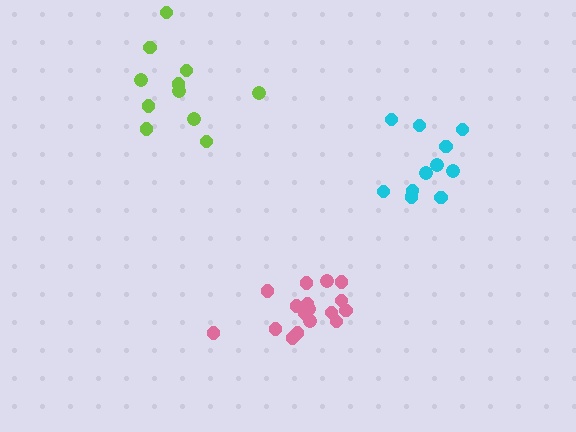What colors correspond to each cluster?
The clusters are colored: cyan, pink, lime.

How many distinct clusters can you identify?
There are 3 distinct clusters.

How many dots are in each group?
Group 1: 11 dots, Group 2: 17 dots, Group 3: 11 dots (39 total).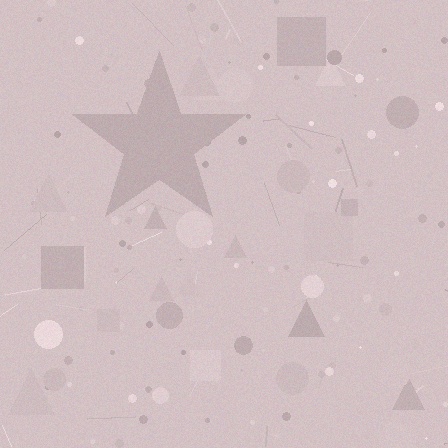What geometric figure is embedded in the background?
A star is embedded in the background.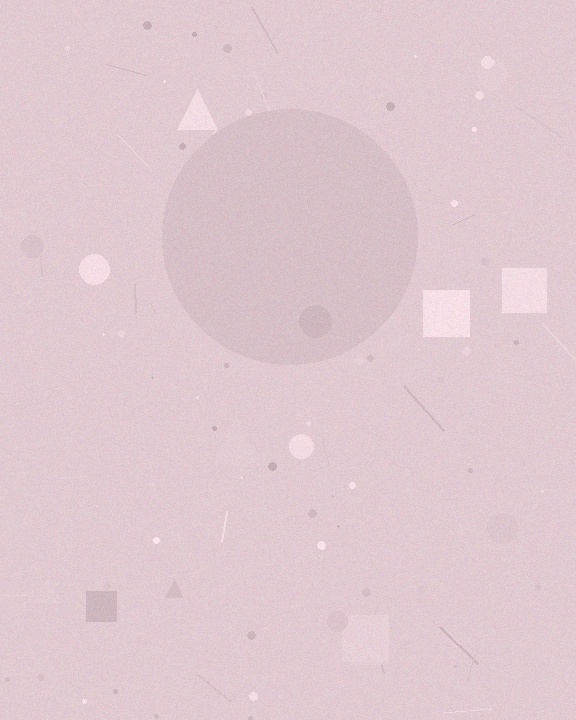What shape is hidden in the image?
A circle is hidden in the image.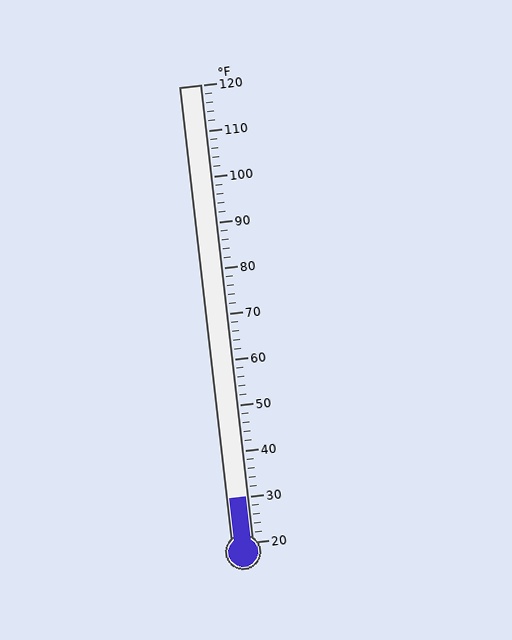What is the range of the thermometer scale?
The thermometer scale ranges from 20°F to 120°F.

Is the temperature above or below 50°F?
The temperature is below 50°F.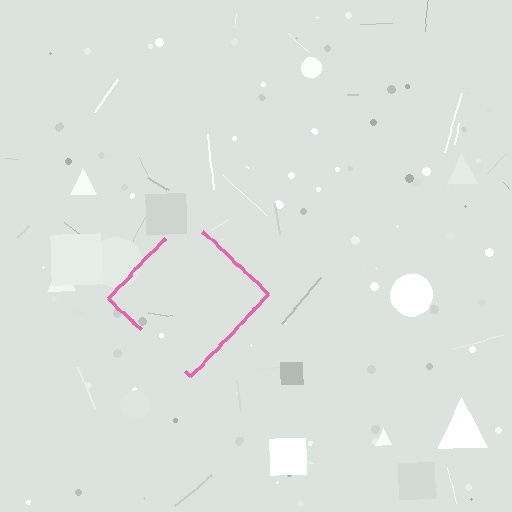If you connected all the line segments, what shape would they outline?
They would outline a diamond.